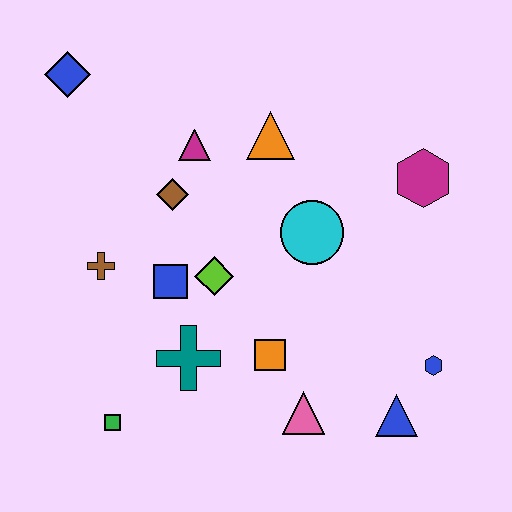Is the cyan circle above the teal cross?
Yes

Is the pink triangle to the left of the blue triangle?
Yes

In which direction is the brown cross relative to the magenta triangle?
The brown cross is below the magenta triangle.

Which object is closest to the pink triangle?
The orange square is closest to the pink triangle.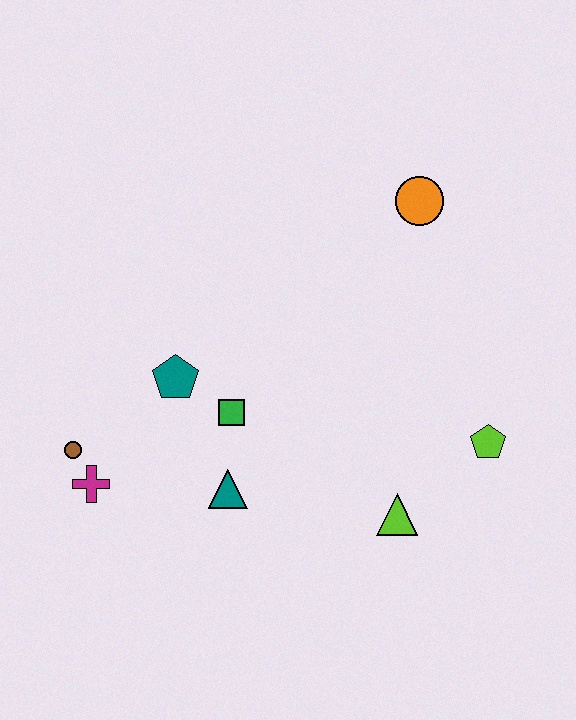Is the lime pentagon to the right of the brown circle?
Yes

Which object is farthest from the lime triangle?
The brown circle is farthest from the lime triangle.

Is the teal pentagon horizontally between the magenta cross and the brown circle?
No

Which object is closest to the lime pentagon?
The lime triangle is closest to the lime pentagon.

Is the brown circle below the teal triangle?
No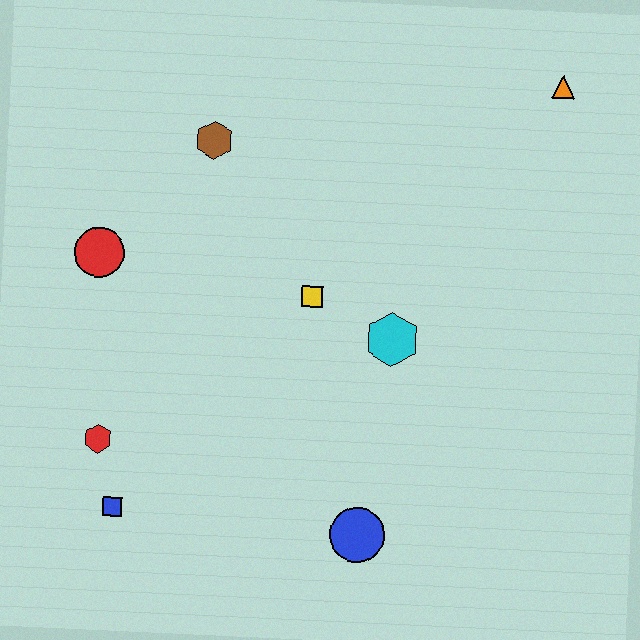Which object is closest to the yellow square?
The cyan hexagon is closest to the yellow square.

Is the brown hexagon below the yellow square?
No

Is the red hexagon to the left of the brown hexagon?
Yes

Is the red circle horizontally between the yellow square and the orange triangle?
No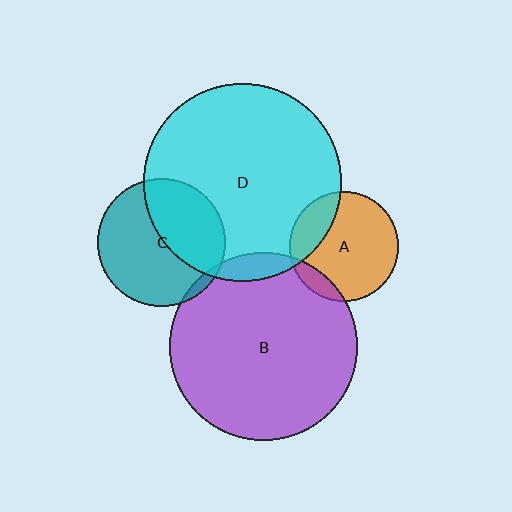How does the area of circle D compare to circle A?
Approximately 3.3 times.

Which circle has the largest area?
Circle D (cyan).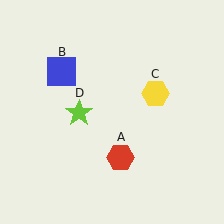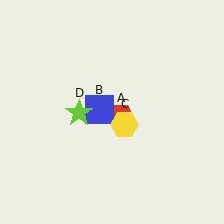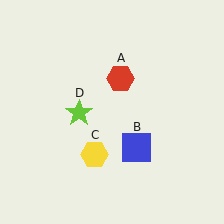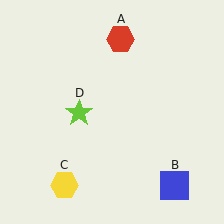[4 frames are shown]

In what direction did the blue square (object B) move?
The blue square (object B) moved down and to the right.